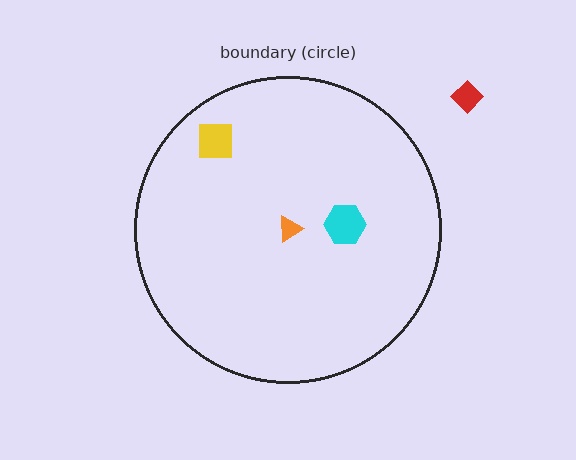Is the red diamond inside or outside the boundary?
Outside.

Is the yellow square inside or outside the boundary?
Inside.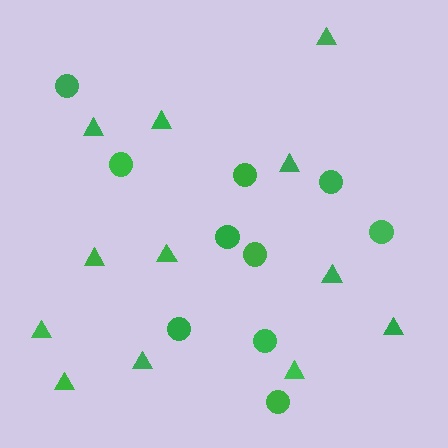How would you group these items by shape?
There are 2 groups: one group of triangles (12) and one group of circles (10).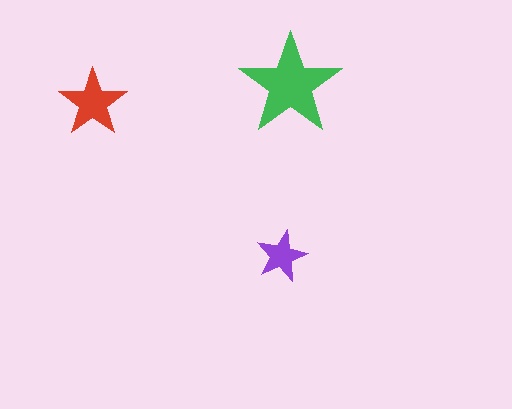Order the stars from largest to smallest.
the green one, the red one, the purple one.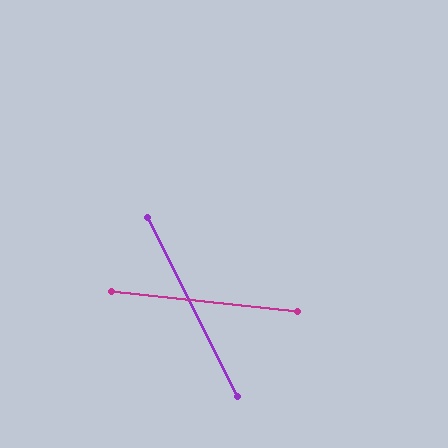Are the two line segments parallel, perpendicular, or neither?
Neither parallel nor perpendicular — they differ by about 57°.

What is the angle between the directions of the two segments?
Approximately 57 degrees.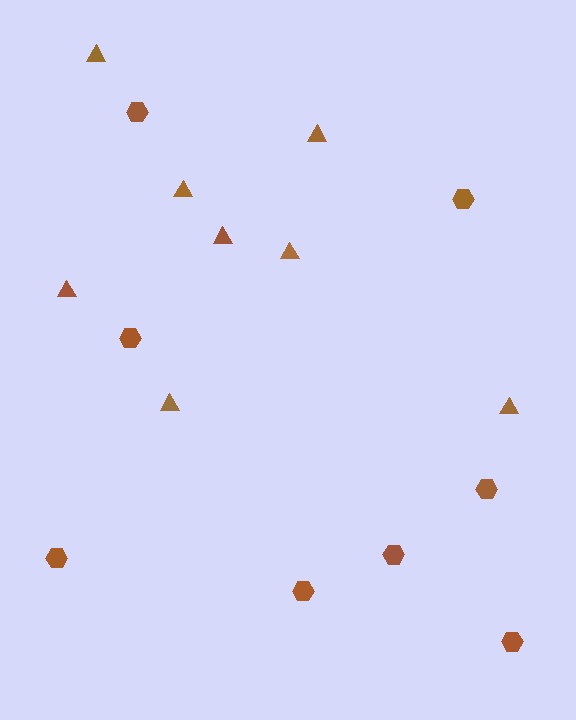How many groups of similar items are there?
There are 2 groups: one group of triangles (8) and one group of hexagons (8).